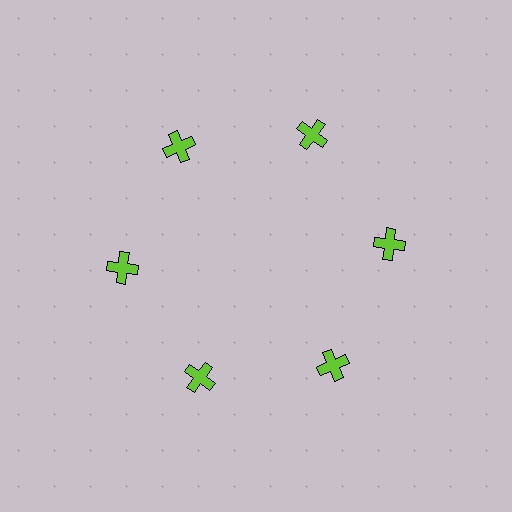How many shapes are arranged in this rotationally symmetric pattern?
There are 6 shapes, arranged in 6 groups of 1.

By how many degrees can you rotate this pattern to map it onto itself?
The pattern maps onto itself every 60 degrees of rotation.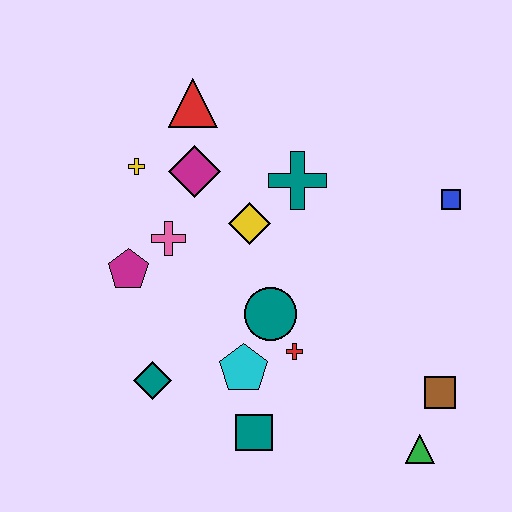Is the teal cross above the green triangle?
Yes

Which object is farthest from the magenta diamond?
The green triangle is farthest from the magenta diamond.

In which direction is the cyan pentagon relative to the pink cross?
The cyan pentagon is below the pink cross.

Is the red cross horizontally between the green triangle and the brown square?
No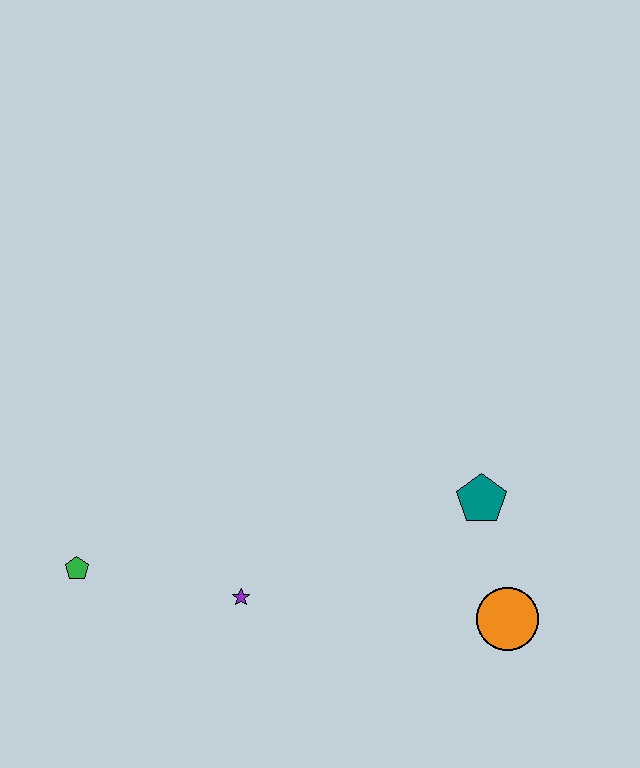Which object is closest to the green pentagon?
The purple star is closest to the green pentagon.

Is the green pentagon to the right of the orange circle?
No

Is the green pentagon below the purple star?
No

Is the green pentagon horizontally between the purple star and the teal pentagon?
No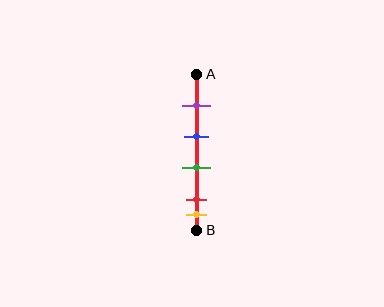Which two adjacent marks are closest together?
The red and yellow marks are the closest adjacent pair.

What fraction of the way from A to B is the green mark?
The green mark is approximately 60% (0.6) of the way from A to B.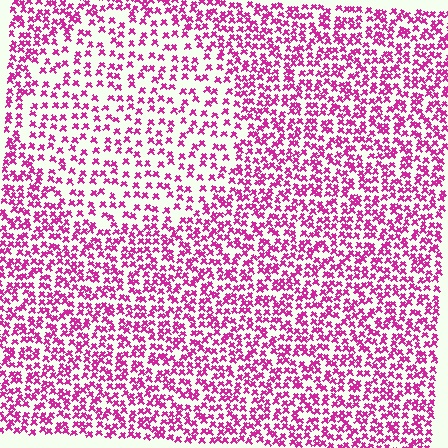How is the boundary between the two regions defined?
The boundary is defined by a change in element density (approximately 1.8x ratio). All elements are the same color, size, and shape.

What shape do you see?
I see a circle.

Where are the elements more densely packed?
The elements are more densely packed outside the circle boundary.